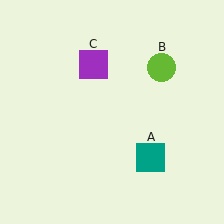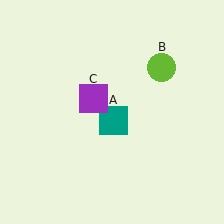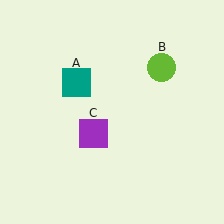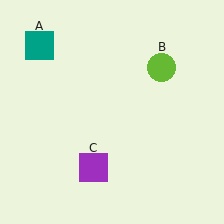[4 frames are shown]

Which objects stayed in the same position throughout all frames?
Lime circle (object B) remained stationary.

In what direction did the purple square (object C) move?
The purple square (object C) moved down.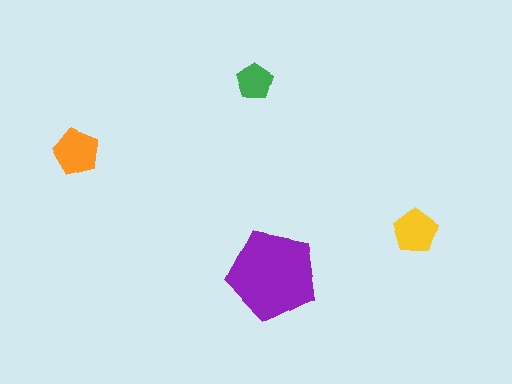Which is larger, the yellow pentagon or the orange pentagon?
The orange one.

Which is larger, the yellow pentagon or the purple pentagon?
The purple one.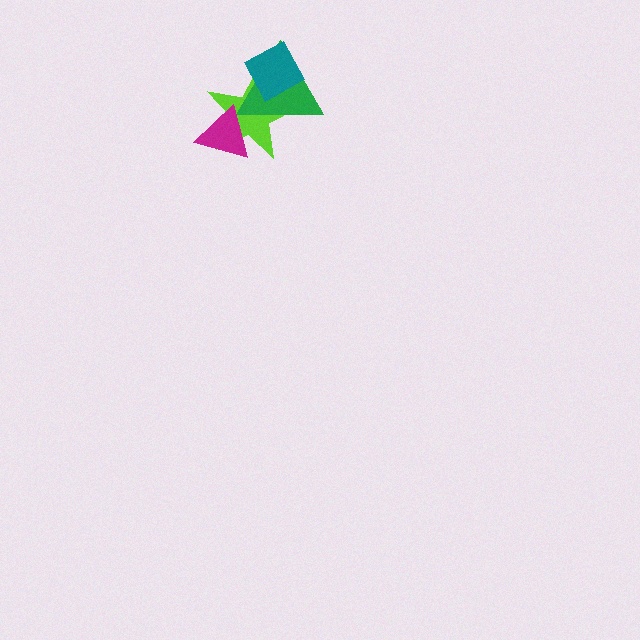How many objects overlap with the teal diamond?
2 objects overlap with the teal diamond.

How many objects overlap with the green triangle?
3 objects overlap with the green triangle.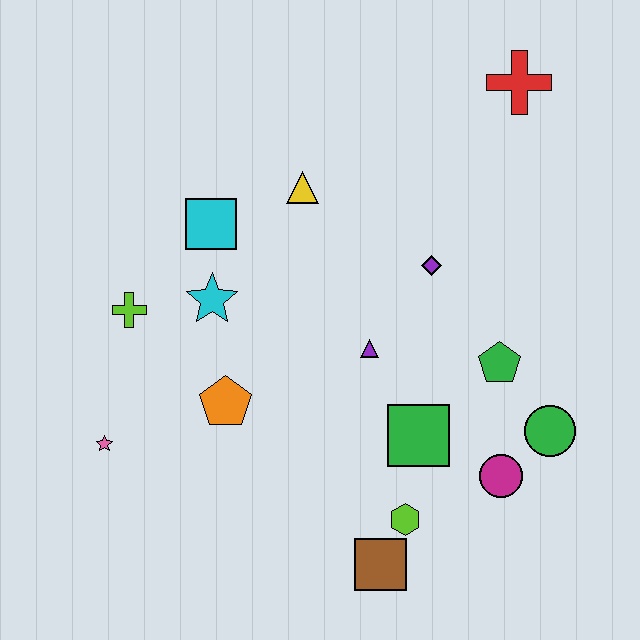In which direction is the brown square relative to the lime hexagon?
The brown square is below the lime hexagon.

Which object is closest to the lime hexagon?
The brown square is closest to the lime hexagon.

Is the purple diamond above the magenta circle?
Yes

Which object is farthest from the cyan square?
The green circle is farthest from the cyan square.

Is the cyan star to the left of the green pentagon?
Yes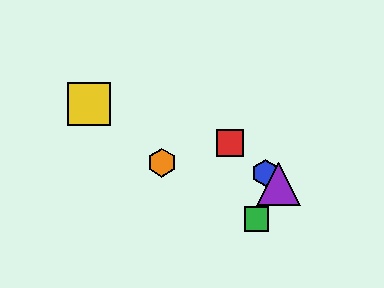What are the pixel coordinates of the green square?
The green square is at (257, 219).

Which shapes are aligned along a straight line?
The red square, the blue hexagon, the purple triangle are aligned along a straight line.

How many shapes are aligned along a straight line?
3 shapes (the red square, the blue hexagon, the purple triangle) are aligned along a straight line.